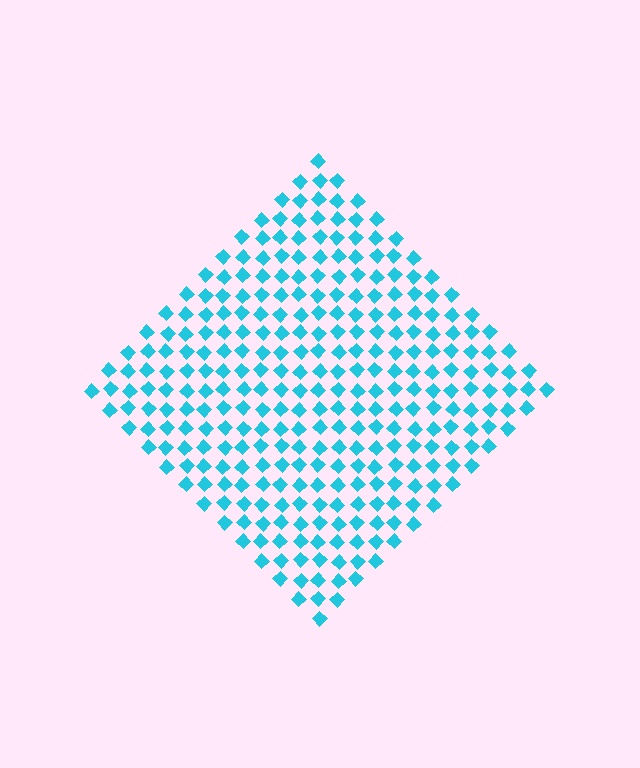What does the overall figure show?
The overall figure shows a diamond.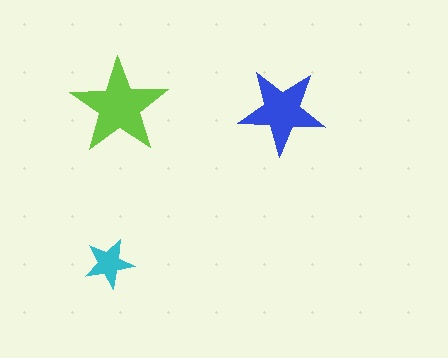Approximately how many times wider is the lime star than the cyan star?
About 2 times wider.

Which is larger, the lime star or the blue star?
The lime one.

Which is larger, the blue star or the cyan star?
The blue one.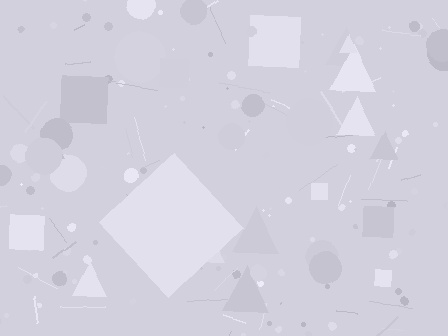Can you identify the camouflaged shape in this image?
The camouflaged shape is a diamond.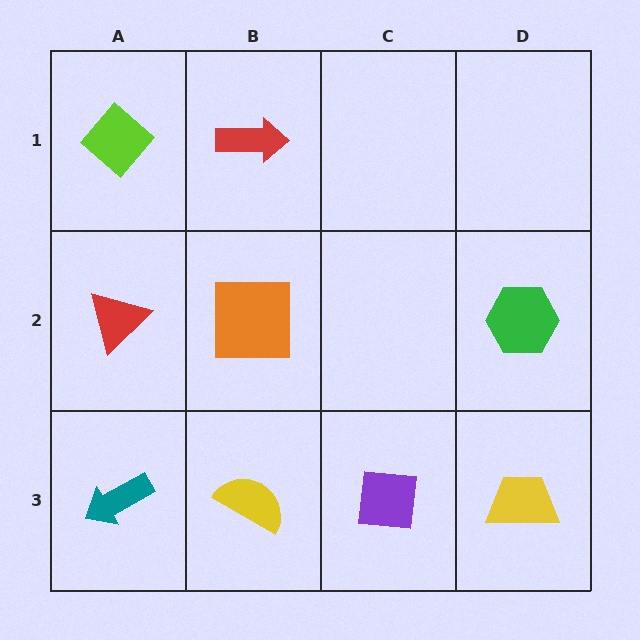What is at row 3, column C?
A purple square.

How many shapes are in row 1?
2 shapes.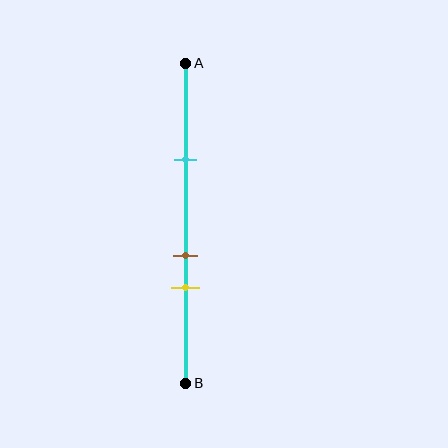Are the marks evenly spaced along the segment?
No, the marks are not evenly spaced.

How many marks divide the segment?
There are 3 marks dividing the segment.